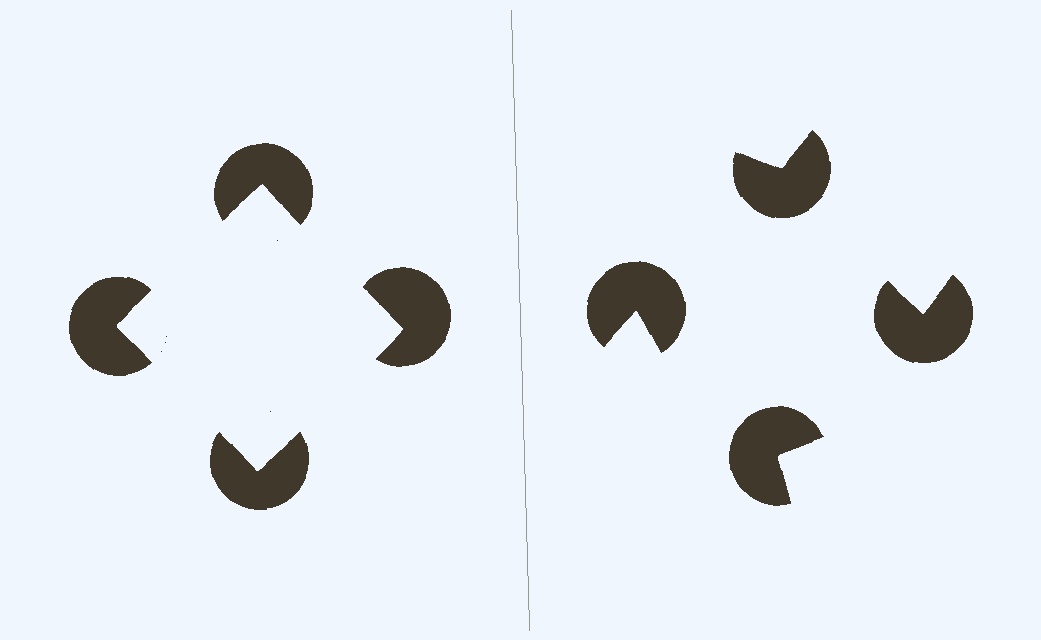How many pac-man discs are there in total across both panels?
8 — 4 on each side.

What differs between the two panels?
The pac-man discs are positioned identically on both sides; only the wedge orientations differ. On the left they align to a square; on the right they are misaligned.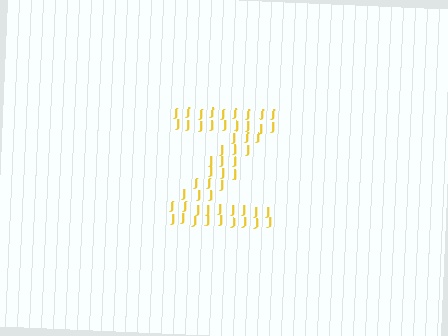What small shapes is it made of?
It is made of small letter J's.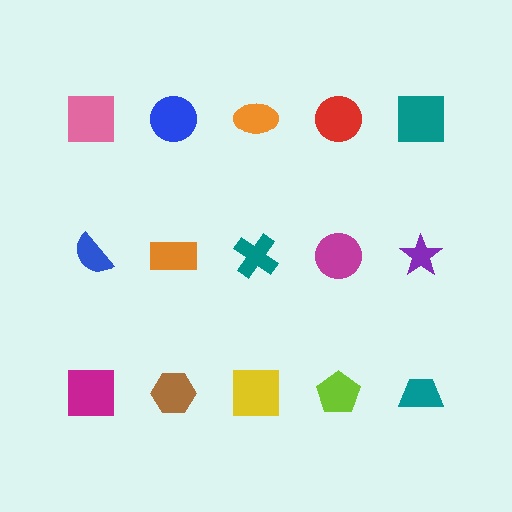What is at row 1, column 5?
A teal square.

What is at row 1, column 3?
An orange ellipse.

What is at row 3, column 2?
A brown hexagon.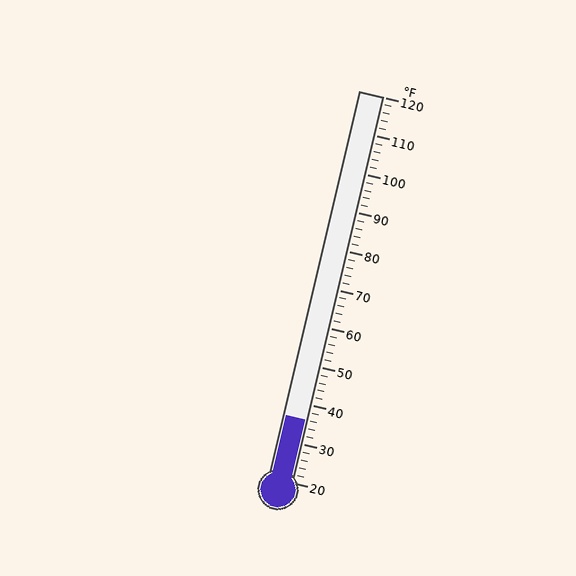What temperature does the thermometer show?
The thermometer shows approximately 36°F.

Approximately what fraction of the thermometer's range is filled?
The thermometer is filled to approximately 15% of its range.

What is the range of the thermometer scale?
The thermometer scale ranges from 20°F to 120°F.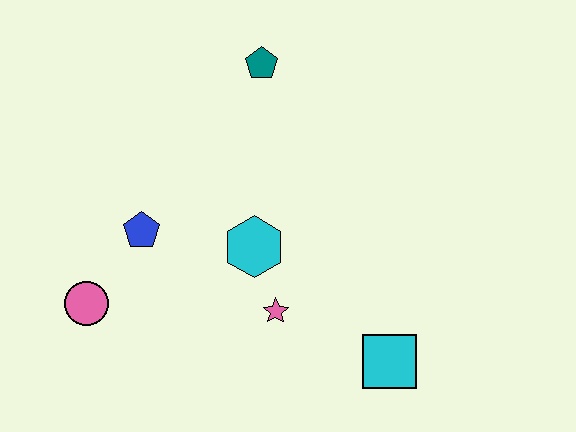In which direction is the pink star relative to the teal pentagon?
The pink star is below the teal pentagon.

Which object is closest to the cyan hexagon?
The pink star is closest to the cyan hexagon.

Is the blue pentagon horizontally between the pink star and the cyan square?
No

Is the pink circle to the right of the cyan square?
No